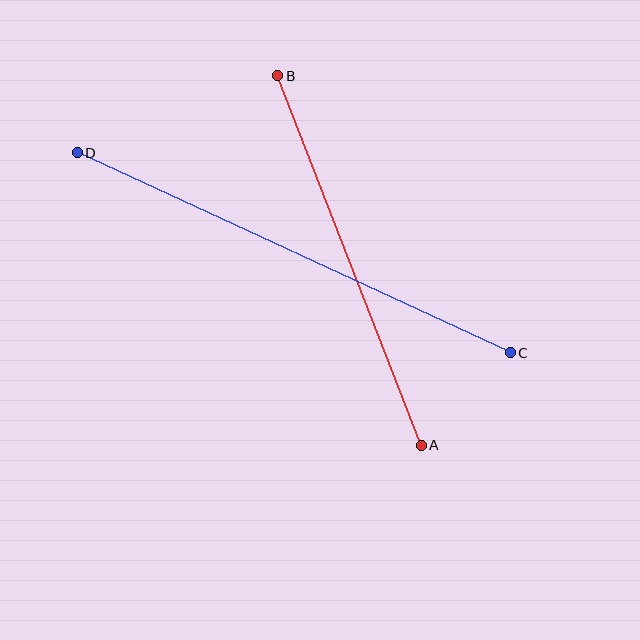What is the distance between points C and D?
The distance is approximately 477 pixels.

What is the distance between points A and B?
The distance is approximately 396 pixels.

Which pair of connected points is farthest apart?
Points C and D are farthest apart.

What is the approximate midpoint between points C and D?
The midpoint is at approximately (294, 253) pixels.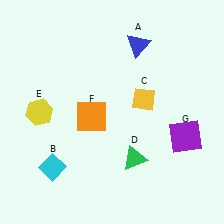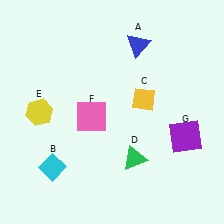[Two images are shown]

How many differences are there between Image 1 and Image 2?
There is 1 difference between the two images.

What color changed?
The square (F) changed from orange in Image 1 to pink in Image 2.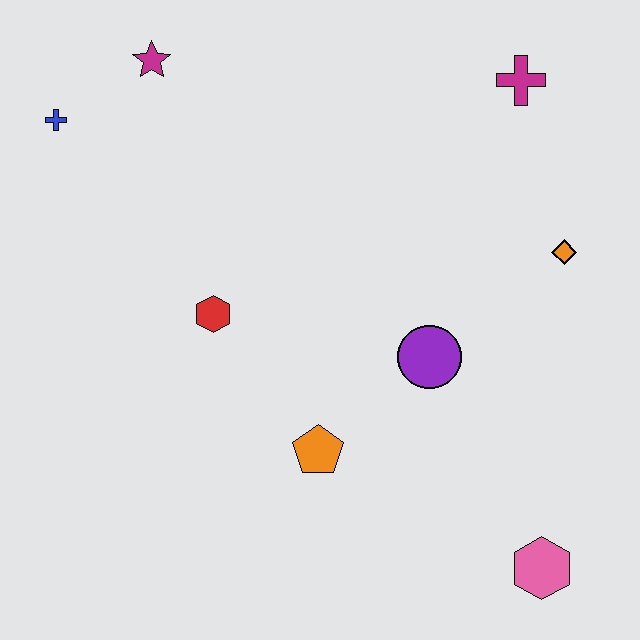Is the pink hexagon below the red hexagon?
Yes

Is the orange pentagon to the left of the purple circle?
Yes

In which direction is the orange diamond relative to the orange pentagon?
The orange diamond is to the right of the orange pentagon.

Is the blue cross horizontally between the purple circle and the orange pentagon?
No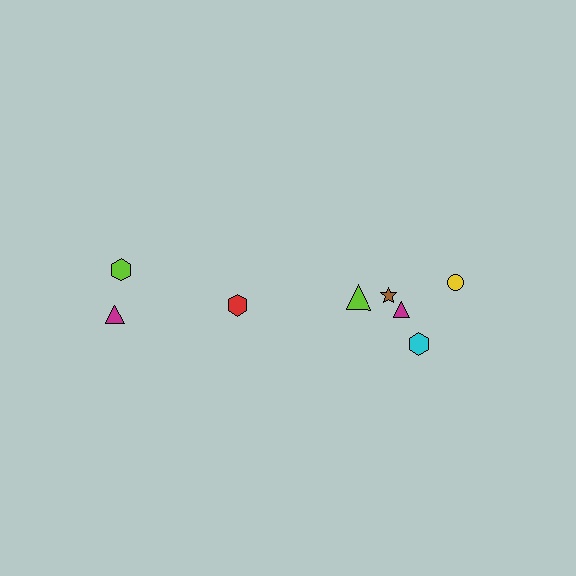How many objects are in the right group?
There are 5 objects.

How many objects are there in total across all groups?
There are 8 objects.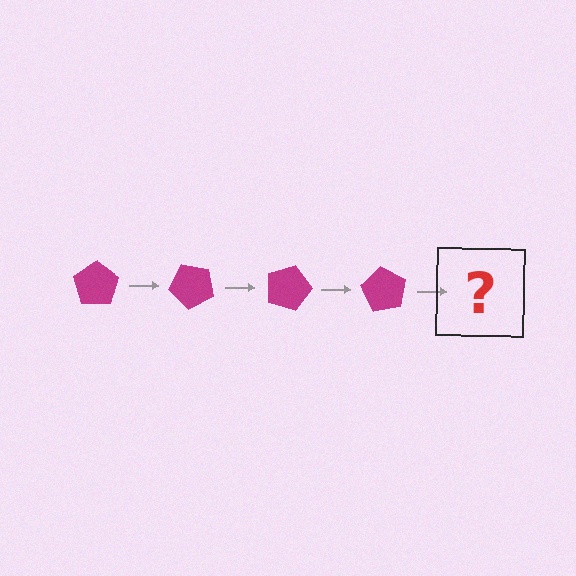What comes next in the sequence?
The next element should be a magenta pentagon rotated 180 degrees.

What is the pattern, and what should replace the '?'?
The pattern is that the pentagon rotates 45 degrees each step. The '?' should be a magenta pentagon rotated 180 degrees.